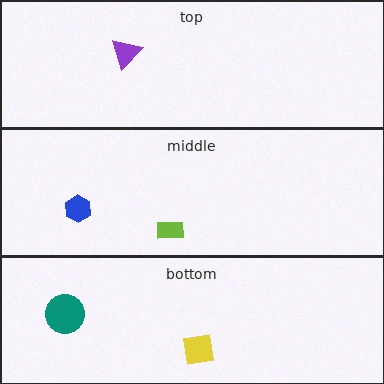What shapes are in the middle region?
The blue hexagon, the lime rectangle.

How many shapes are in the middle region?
2.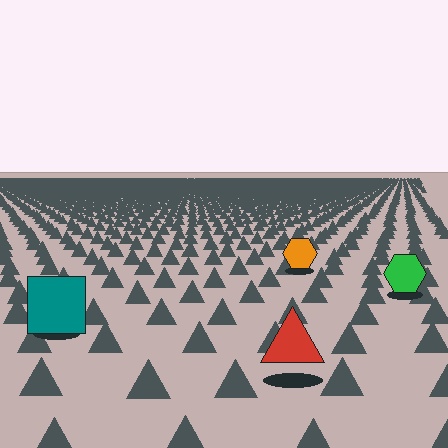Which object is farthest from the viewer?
The orange hexagon is farthest from the viewer. It appears smaller and the ground texture around it is denser.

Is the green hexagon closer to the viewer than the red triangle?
No. The red triangle is closer — you can tell from the texture gradient: the ground texture is coarser near it.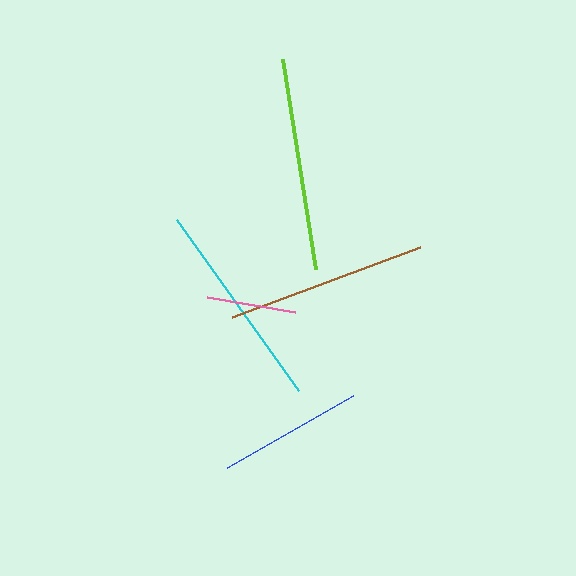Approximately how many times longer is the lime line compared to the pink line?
The lime line is approximately 2.4 times the length of the pink line.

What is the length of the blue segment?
The blue segment is approximately 146 pixels long.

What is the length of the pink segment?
The pink segment is approximately 89 pixels long.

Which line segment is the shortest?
The pink line is the shortest at approximately 89 pixels.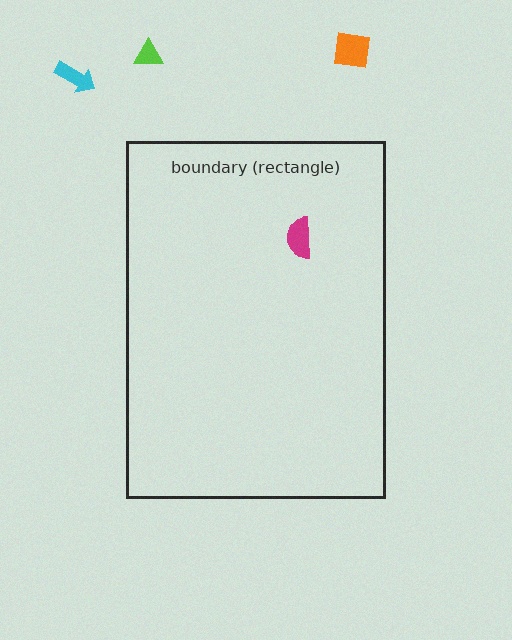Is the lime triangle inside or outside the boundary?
Outside.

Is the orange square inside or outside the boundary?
Outside.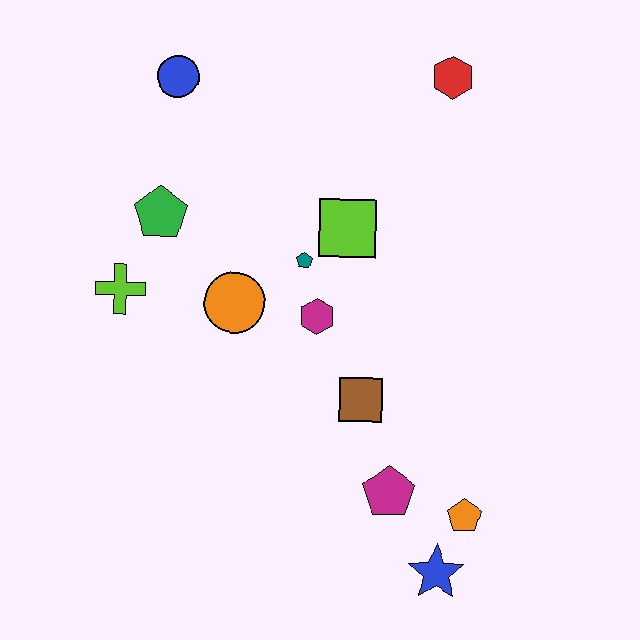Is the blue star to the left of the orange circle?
No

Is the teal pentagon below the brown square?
No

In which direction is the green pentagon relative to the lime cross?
The green pentagon is above the lime cross.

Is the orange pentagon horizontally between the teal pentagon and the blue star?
No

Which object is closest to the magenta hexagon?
The teal pentagon is closest to the magenta hexagon.